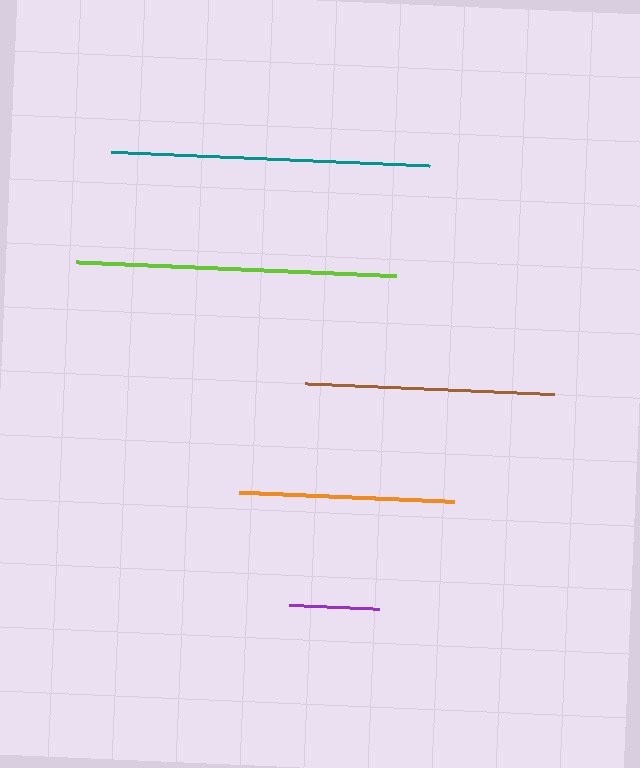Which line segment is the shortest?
The purple line is the shortest at approximately 91 pixels.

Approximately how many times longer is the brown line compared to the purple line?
The brown line is approximately 2.7 times the length of the purple line.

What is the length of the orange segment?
The orange segment is approximately 215 pixels long.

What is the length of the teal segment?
The teal segment is approximately 319 pixels long.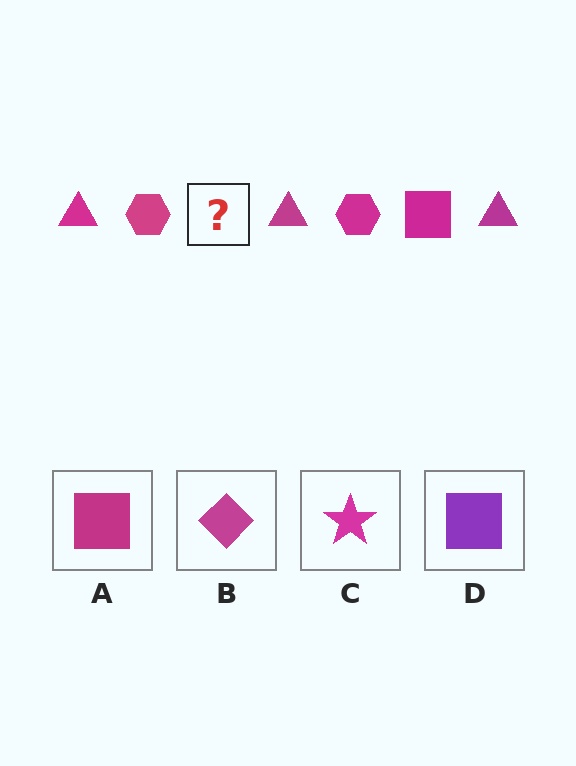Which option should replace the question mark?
Option A.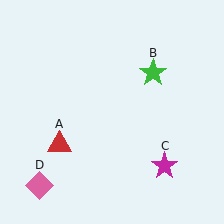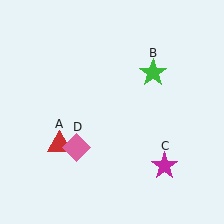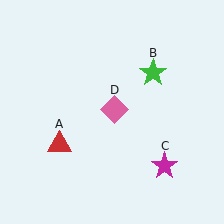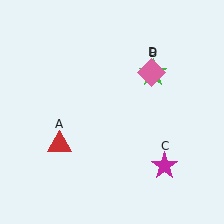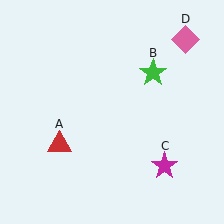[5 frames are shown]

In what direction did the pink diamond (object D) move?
The pink diamond (object D) moved up and to the right.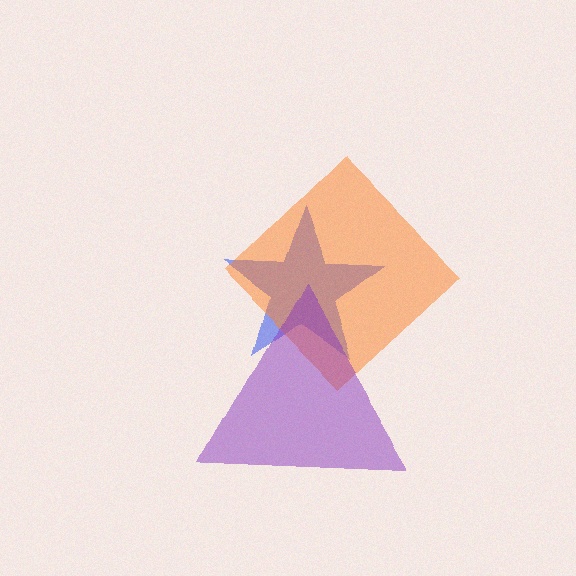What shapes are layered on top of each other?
The layered shapes are: a blue star, an orange diamond, a purple triangle.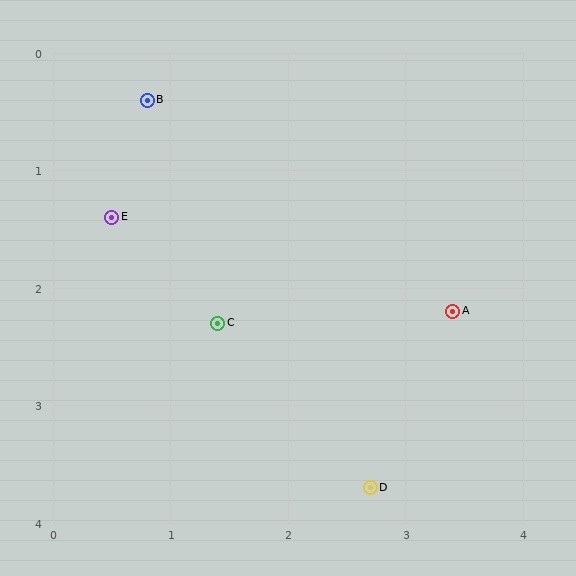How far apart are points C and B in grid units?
Points C and B are about 2.0 grid units apart.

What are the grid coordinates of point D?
Point D is at approximately (2.7, 3.7).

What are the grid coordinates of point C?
Point C is at approximately (1.4, 2.3).